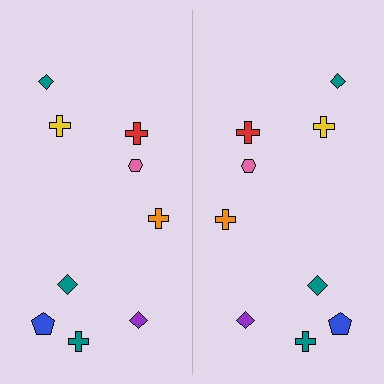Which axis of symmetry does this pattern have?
The pattern has a vertical axis of symmetry running through the center of the image.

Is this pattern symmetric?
Yes, this pattern has bilateral (reflection) symmetry.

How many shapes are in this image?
There are 18 shapes in this image.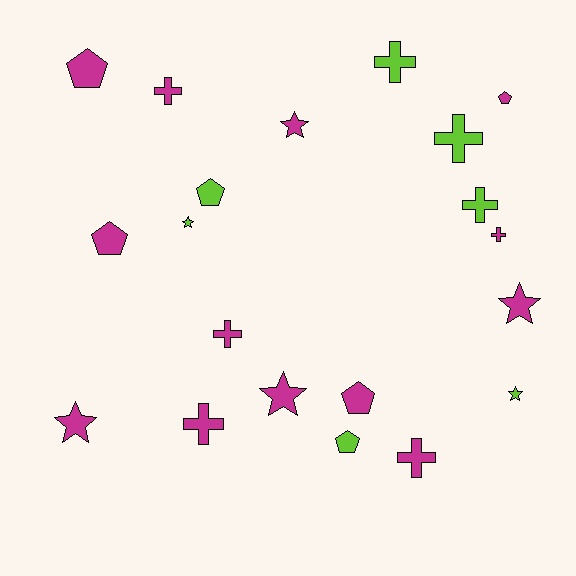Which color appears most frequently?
Magenta, with 13 objects.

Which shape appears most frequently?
Cross, with 8 objects.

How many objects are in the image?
There are 20 objects.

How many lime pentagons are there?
There are 2 lime pentagons.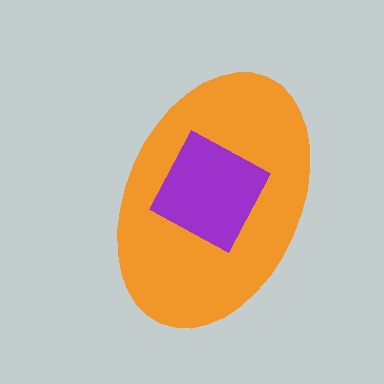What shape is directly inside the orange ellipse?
The purple square.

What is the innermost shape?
The purple square.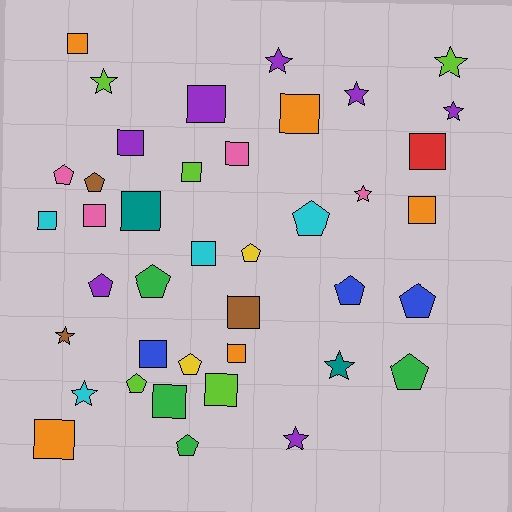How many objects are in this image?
There are 40 objects.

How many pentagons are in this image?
There are 12 pentagons.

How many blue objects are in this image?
There are 3 blue objects.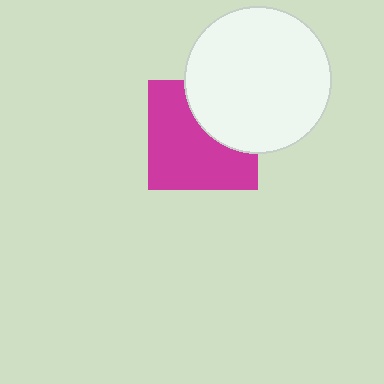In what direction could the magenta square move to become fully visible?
The magenta square could move toward the lower-left. That would shift it out from behind the white circle entirely.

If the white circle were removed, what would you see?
You would see the complete magenta square.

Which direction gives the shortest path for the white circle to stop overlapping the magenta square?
Moving toward the upper-right gives the shortest separation.